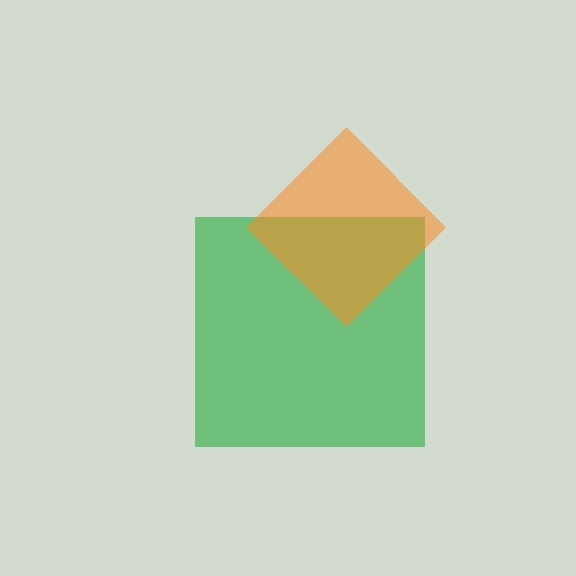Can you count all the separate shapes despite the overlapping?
Yes, there are 2 separate shapes.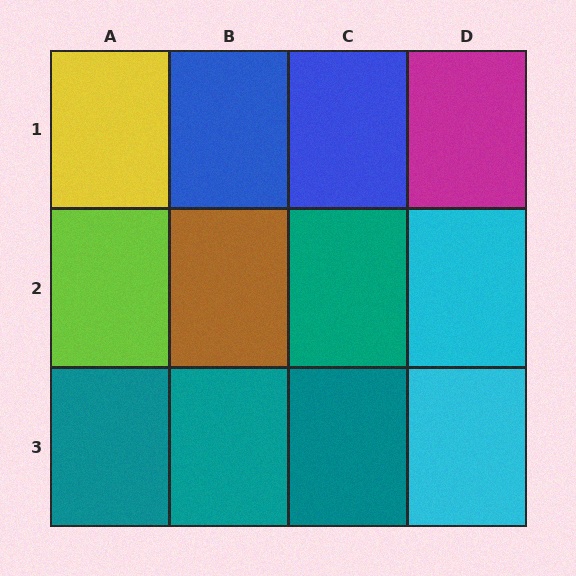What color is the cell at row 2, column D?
Cyan.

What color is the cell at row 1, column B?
Blue.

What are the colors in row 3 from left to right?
Teal, teal, teal, cyan.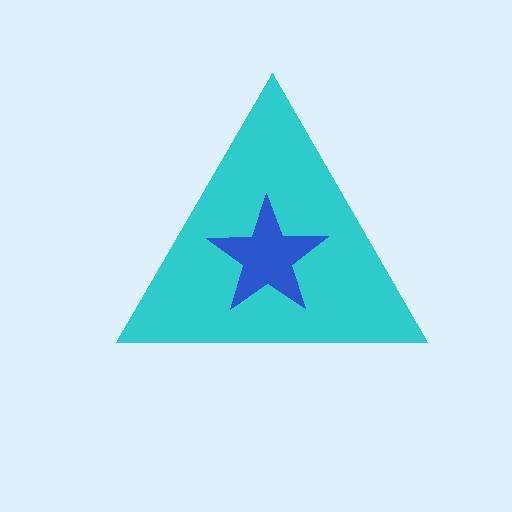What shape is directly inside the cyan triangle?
The blue star.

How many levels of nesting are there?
2.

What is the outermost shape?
The cyan triangle.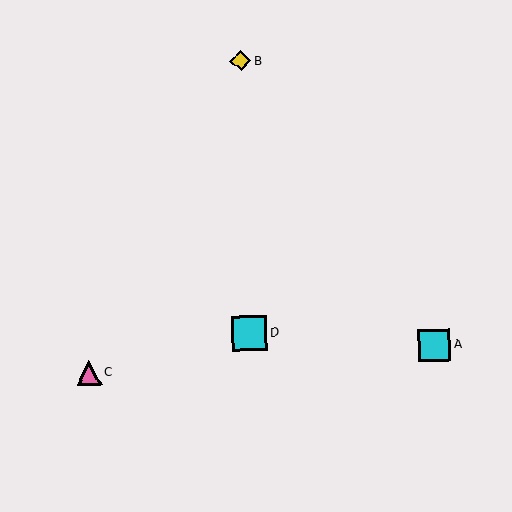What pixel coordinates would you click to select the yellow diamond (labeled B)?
Click at (241, 61) to select the yellow diamond B.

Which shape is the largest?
The cyan square (labeled D) is the largest.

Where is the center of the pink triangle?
The center of the pink triangle is at (89, 373).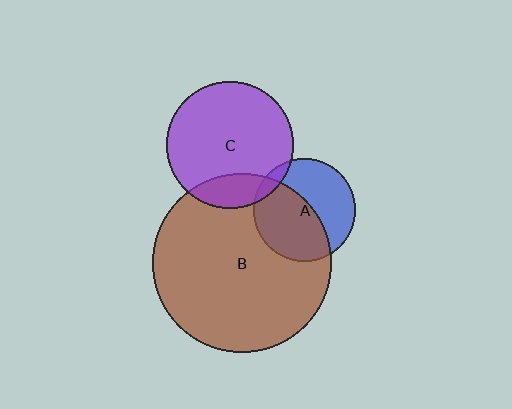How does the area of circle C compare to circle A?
Approximately 1.5 times.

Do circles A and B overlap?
Yes.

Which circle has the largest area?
Circle B (brown).